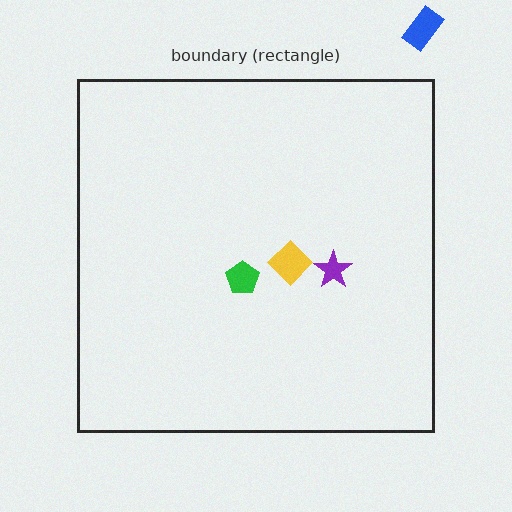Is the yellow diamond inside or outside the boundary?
Inside.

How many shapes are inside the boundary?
3 inside, 1 outside.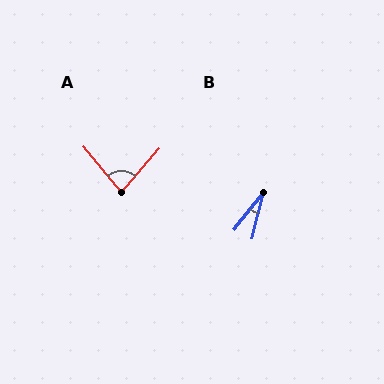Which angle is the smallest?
B, at approximately 23 degrees.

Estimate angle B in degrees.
Approximately 23 degrees.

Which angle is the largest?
A, at approximately 81 degrees.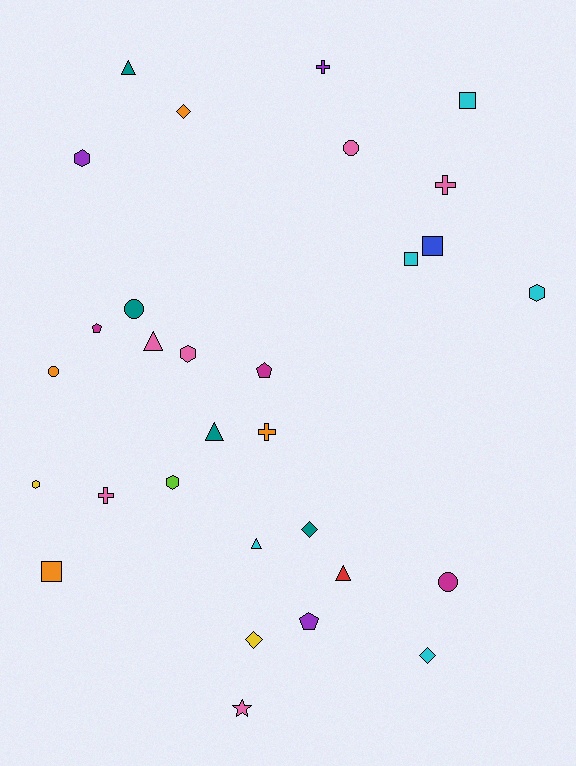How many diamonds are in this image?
There are 4 diamonds.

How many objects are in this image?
There are 30 objects.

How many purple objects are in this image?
There are 3 purple objects.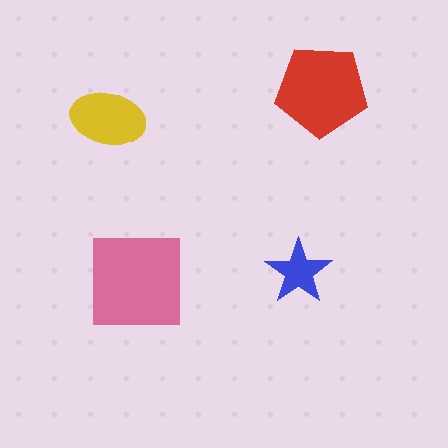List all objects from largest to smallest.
The pink square, the red pentagon, the yellow ellipse, the blue star.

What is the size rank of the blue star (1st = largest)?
4th.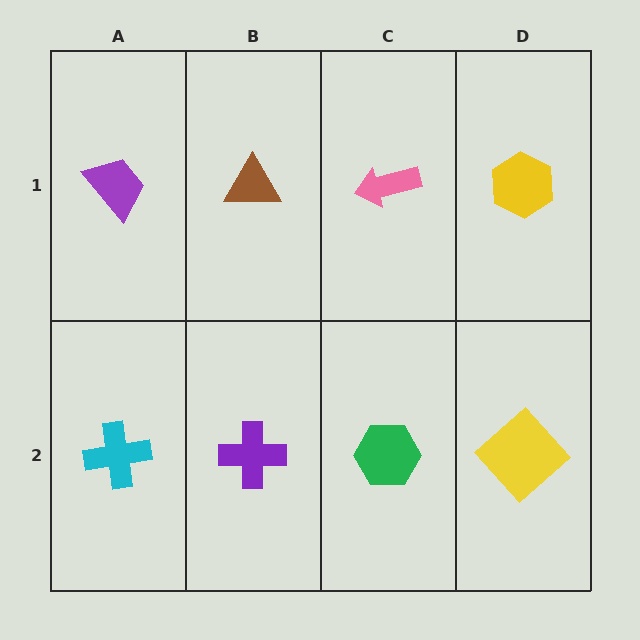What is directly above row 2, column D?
A yellow hexagon.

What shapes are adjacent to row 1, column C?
A green hexagon (row 2, column C), a brown triangle (row 1, column B), a yellow hexagon (row 1, column D).